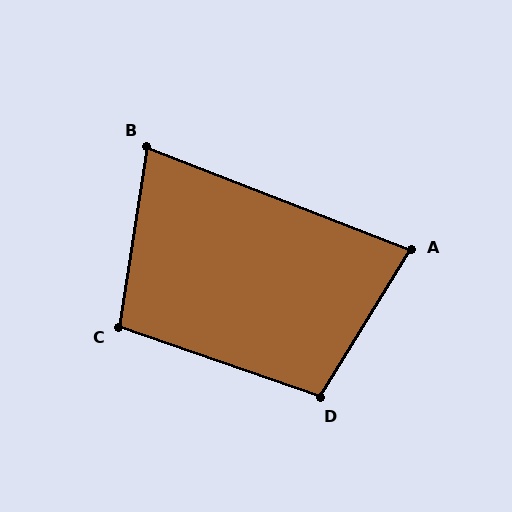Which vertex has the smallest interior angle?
B, at approximately 78 degrees.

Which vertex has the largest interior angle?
D, at approximately 102 degrees.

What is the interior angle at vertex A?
Approximately 80 degrees (acute).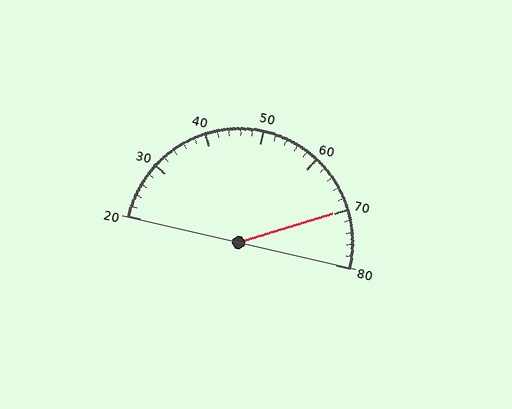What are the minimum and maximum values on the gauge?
The gauge ranges from 20 to 80.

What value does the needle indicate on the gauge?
The needle indicates approximately 70.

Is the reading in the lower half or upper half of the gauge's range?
The reading is in the upper half of the range (20 to 80).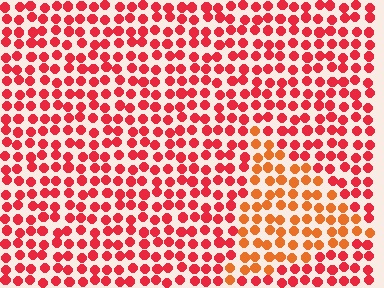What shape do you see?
I see a triangle.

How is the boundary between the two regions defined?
The boundary is defined purely by a slight shift in hue (about 30 degrees). Spacing, size, and orientation are identical on both sides.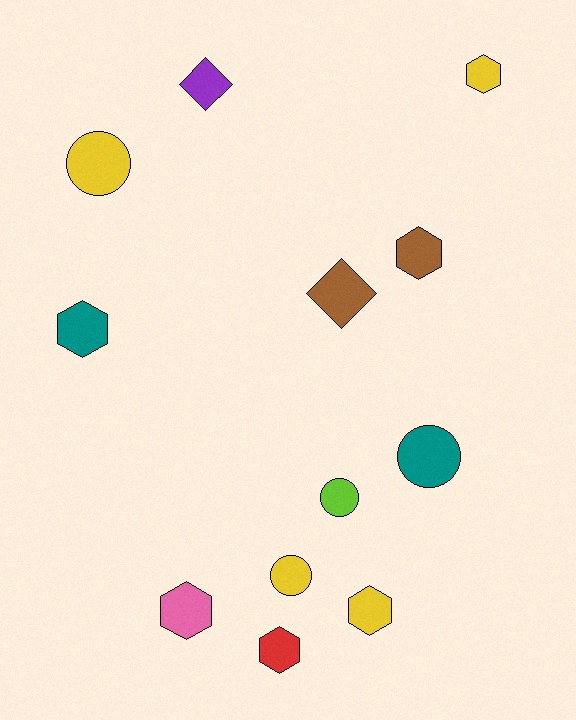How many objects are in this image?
There are 12 objects.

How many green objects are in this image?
There are no green objects.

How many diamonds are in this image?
There are 2 diamonds.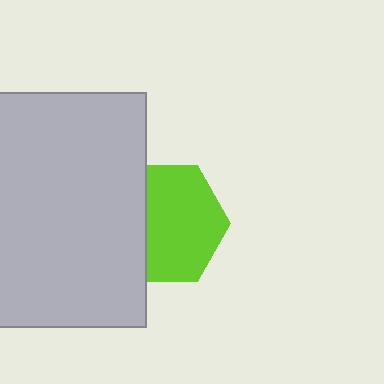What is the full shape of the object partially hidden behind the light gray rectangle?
The partially hidden object is a lime hexagon.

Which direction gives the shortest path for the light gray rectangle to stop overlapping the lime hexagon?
Moving left gives the shortest separation.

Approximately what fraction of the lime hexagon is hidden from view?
Roughly 34% of the lime hexagon is hidden behind the light gray rectangle.